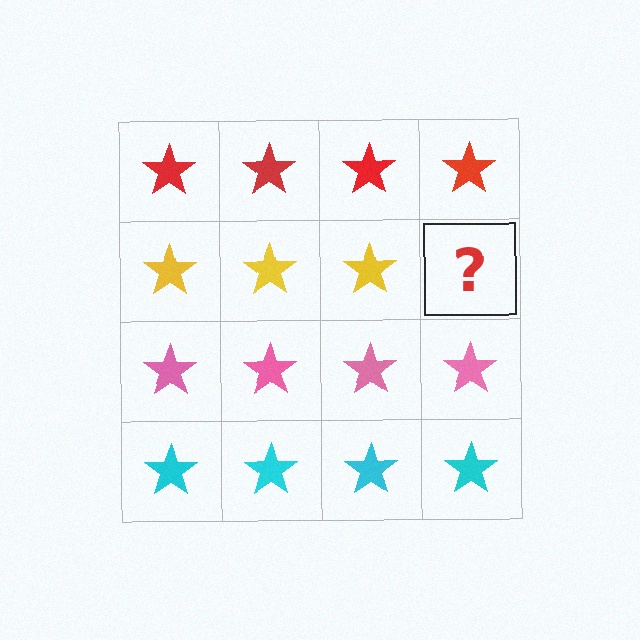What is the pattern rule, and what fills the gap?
The rule is that each row has a consistent color. The gap should be filled with a yellow star.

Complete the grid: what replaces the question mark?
The question mark should be replaced with a yellow star.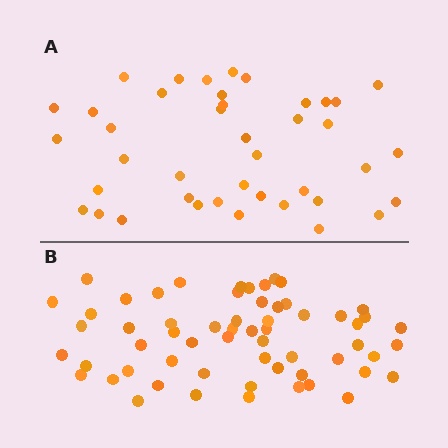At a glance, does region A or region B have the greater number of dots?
Region B (the bottom region) has more dots.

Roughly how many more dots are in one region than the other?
Region B has approximately 20 more dots than region A.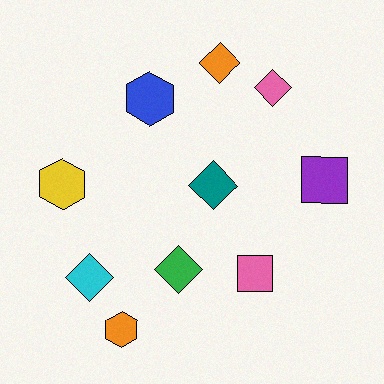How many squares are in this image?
There are 2 squares.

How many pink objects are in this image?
There are 2 pink objects.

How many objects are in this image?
There are 10 objects.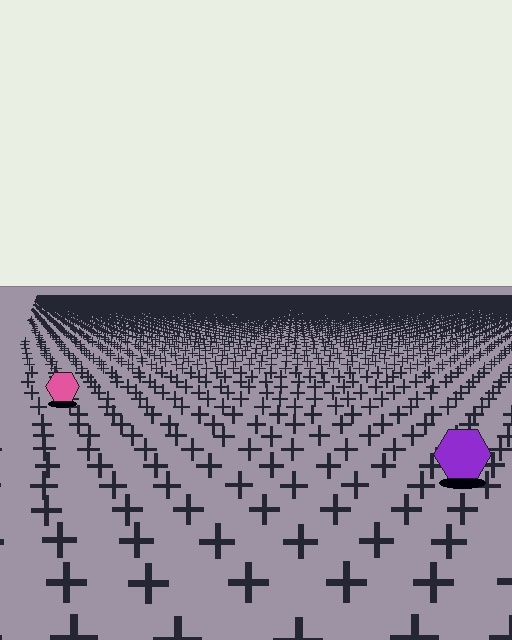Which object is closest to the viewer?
The purple hexagon is closest. The texture marks near it are larger and more spread out.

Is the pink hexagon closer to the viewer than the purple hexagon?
No. The purple hexagon is closer — you can tell from the texture gradient: the ground texture is coarser near it.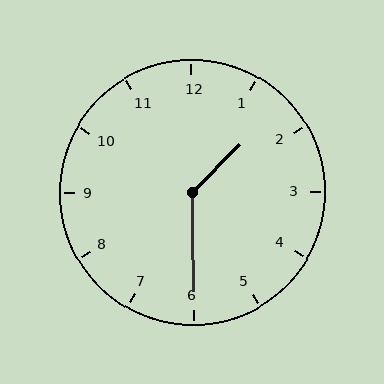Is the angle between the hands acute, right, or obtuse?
It is obtuse.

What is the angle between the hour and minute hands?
Approximately 135 degrees.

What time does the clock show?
1:30.